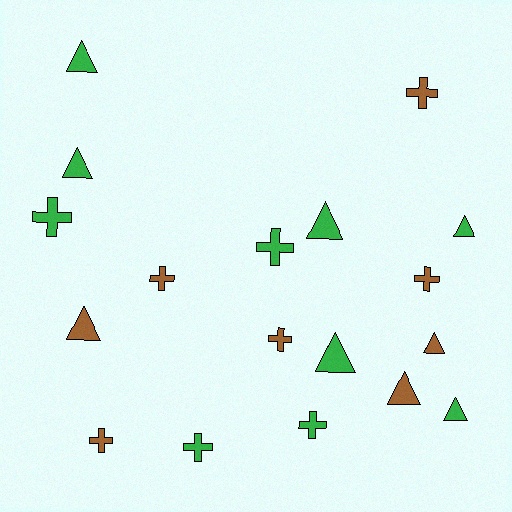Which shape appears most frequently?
Cross, with 9 objects.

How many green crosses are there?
There are 4 green crosses.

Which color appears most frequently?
Green, with 10 objects.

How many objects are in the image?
There are 18 objects.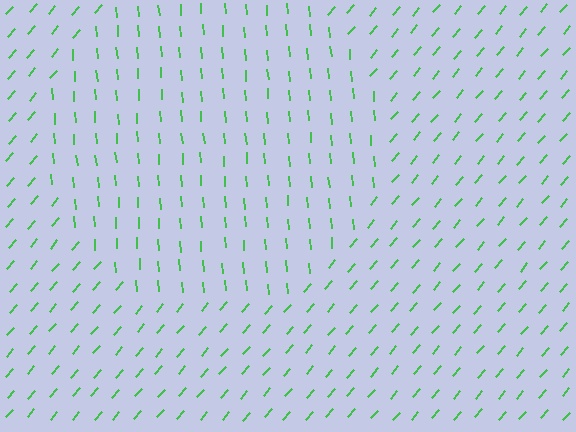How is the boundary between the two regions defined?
The boundary is defined purely by a change in line orientation (approximately 45 degrees difference). All lines are the same color and thickness.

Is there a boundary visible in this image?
Yes, there is a texture boundary formed by a change in line orientation.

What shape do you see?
I see a circle.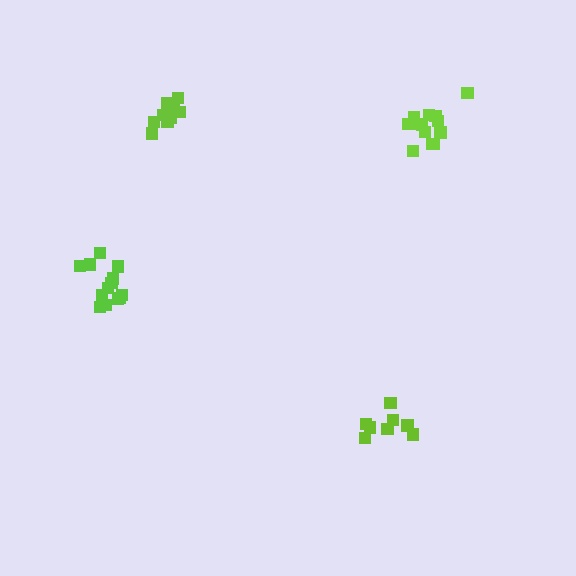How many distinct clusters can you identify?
There are 4 distinct clusters.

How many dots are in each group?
Group 1: 14 dots, Group 2: 10 dots, Group 3: 9 dots, Group 4: 13 dots (46 total).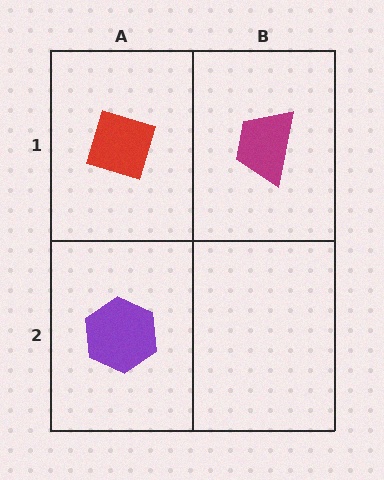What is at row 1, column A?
A red diamond.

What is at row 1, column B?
A magenta trapezoid.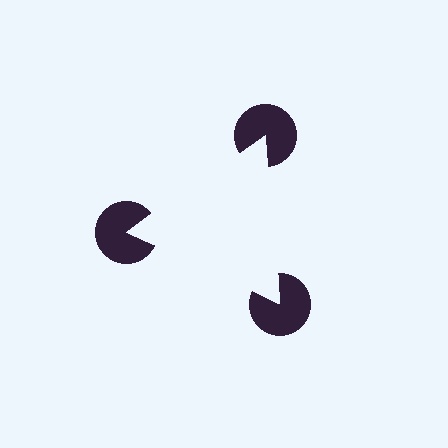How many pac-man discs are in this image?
There are 3 — one at each vertex of the illusory triangle.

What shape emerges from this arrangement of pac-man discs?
An illusory triangle — its edges are inferred from the aligned wedge cuts in the pac-man discs, not physically drawn.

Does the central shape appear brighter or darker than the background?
It typically appears slightly brighter than the background, even though no actual brightness change is drawn.